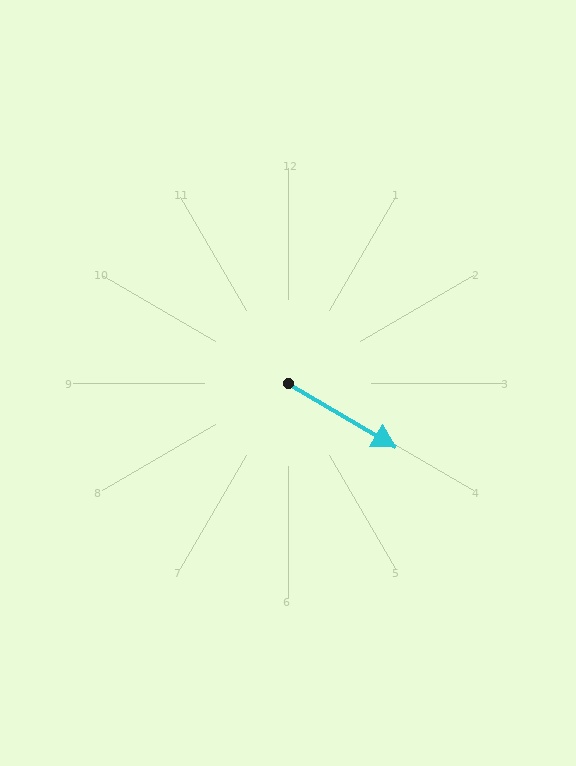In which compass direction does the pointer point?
Southeast.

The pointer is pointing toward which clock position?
Roughly 4 o'clock.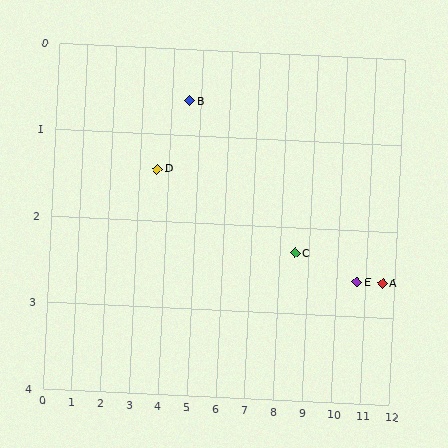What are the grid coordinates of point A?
Point A is at approximately (11.6, 2.6).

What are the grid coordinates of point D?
Point D is at approximately (3.6, 1.4).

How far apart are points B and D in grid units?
Points B and D are about 1.3 grid units apart.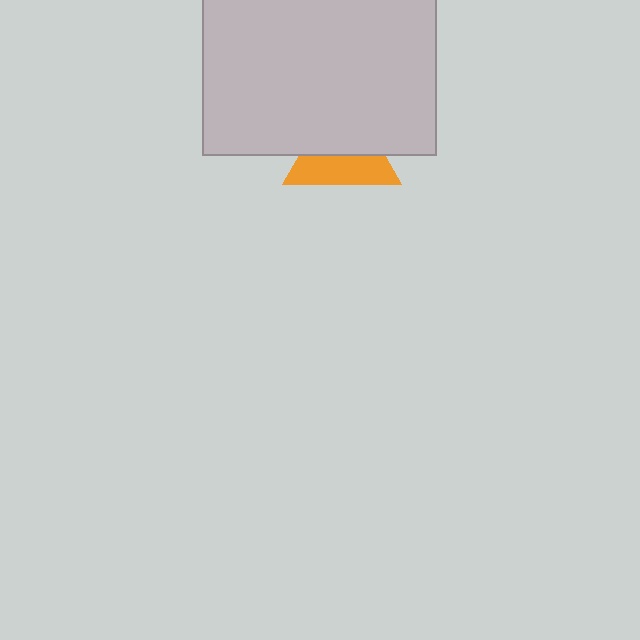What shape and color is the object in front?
The object in front is a light gray rectangle.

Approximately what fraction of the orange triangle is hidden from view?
Roughly 51% of the orange triangle is hidden behind the light gray rectangle.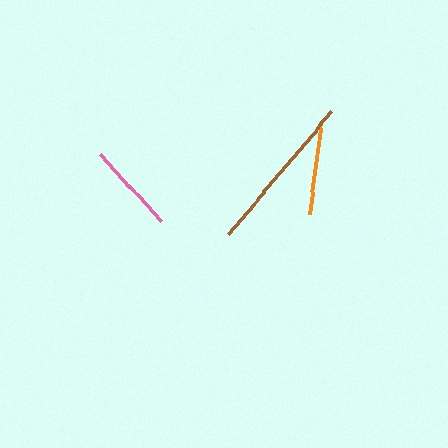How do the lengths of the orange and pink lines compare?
The orange and pink lines are approximately the same length.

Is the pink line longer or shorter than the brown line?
The brown line is longer than the pink line.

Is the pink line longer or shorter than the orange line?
The orange line is longer than the pink line.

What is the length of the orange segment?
The orange segment is approximately 91 pixels long.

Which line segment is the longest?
The brown line is the longest at approximately 160 pixels.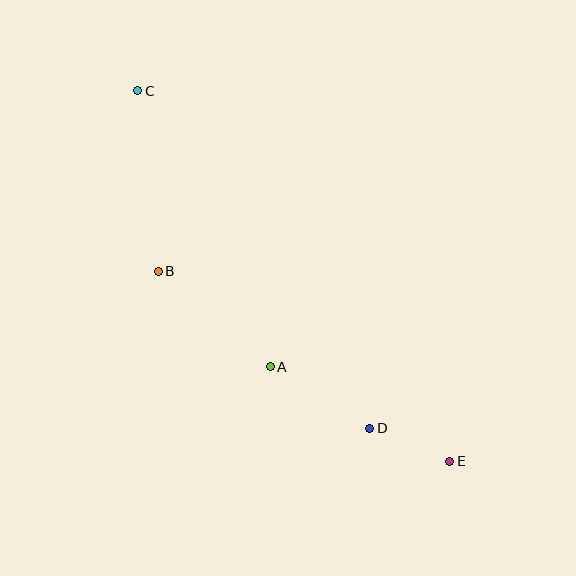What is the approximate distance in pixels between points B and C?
The distance between B and C is approximately 181 pixels.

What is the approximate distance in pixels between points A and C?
The distance between A and C is approximately 306 pixels.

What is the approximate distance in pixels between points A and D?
The distance between A and D is approximately 117 pixels.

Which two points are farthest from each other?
Points C and E are farthest from each other.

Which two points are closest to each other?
Points D and E are closest to each other.